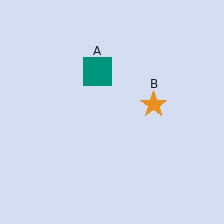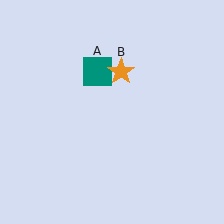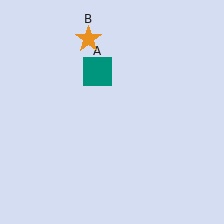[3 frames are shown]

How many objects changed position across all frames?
1 object changed position: orange star (object B).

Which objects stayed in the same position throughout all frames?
Teal square (object A) remained stationary.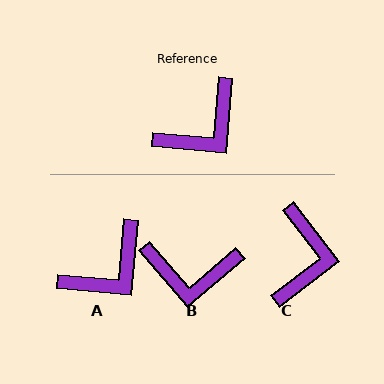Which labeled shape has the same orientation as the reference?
A.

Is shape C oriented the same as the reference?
No, it is off by about 42 degrees.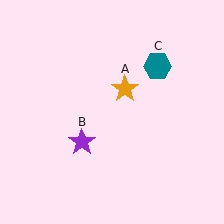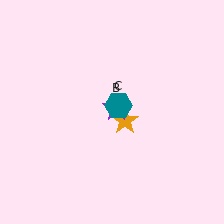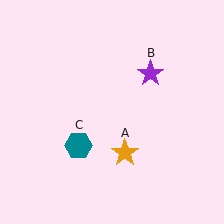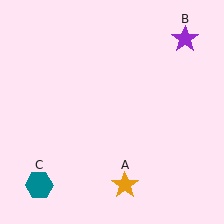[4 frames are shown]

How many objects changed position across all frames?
3 objects changed position: orange star (object A), purple star (object B), teal hexagon (object C).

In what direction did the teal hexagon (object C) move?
The teal hexagon (object C) moved down and to the left.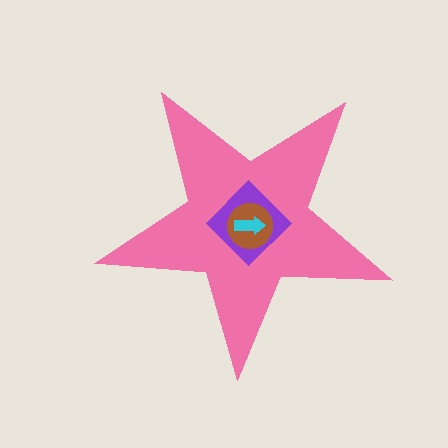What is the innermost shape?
The cyan arrow.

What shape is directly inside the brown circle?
The cyan arrow.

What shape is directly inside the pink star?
The purple diamond.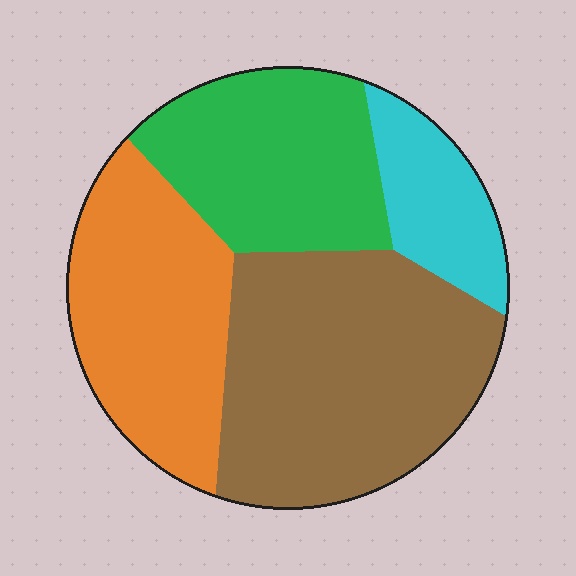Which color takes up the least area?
Cyan, at roughly 10%.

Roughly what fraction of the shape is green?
Green covers about 25% of the shape.